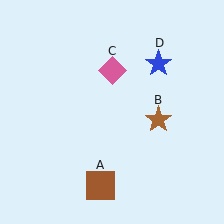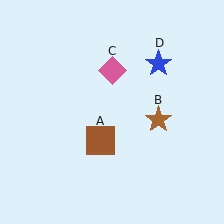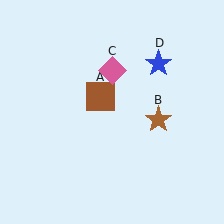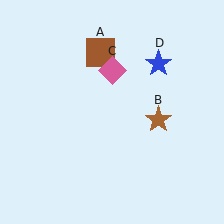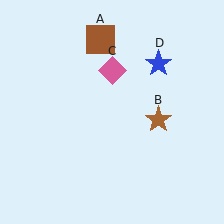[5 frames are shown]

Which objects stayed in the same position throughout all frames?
Brown star (object B) and pink diamond (object C) and blue star (object D) remained stationary.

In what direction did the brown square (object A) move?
The brown square (object A) moved up.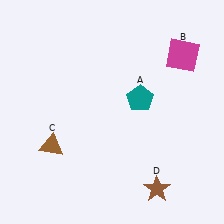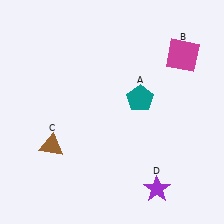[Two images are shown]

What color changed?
The star (D) changed from brown in Image 1 to purple in Image 2.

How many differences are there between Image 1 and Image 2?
There is 1 difference between the two images.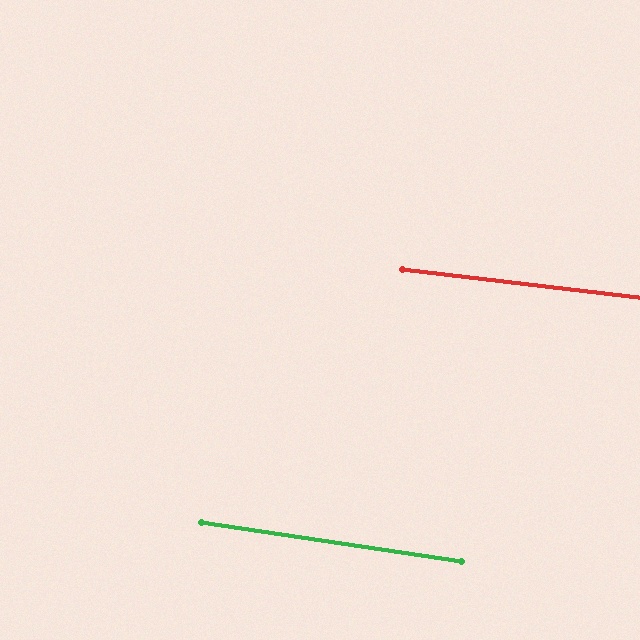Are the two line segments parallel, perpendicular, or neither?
Parallel — their directions differ by only 1.6°.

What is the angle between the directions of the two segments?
Approximately 2 degrees.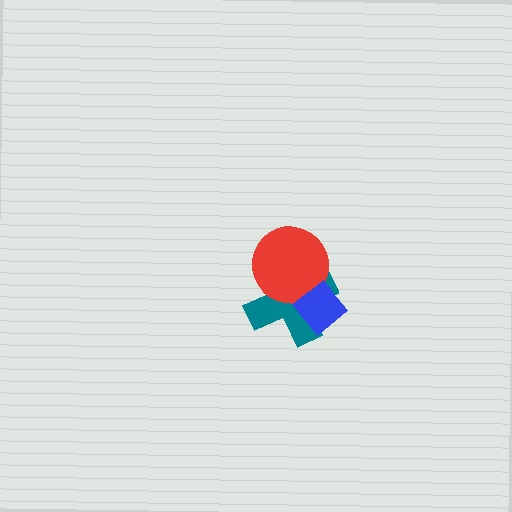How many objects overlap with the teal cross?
2 objects overlap with the teal cross.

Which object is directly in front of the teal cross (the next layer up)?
The red circle is directly in front of the teal cross.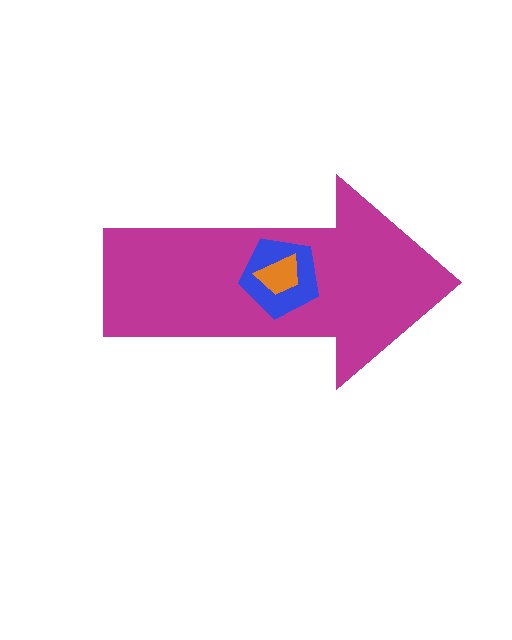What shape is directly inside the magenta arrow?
The blue pentagon.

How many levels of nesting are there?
3.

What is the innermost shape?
The orange trapezoid.